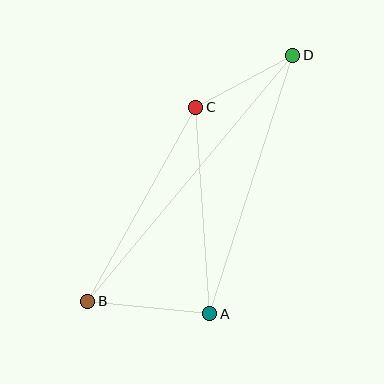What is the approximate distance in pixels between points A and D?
The distance between A and D is approximately 271 pixels.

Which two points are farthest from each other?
Points B and D are farthest from each other.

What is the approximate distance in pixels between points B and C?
The distance between B and C is approximately 222 pixels.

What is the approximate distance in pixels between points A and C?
The distance between A and C is approximately 207 pixels.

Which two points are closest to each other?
Points C and D are closest to each other.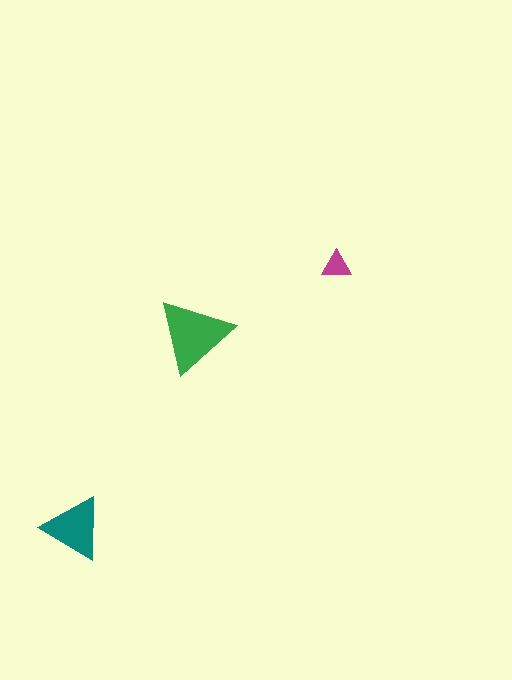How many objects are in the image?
There are 3 objects in the image.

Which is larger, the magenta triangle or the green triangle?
The green one.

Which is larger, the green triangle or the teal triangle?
The green one.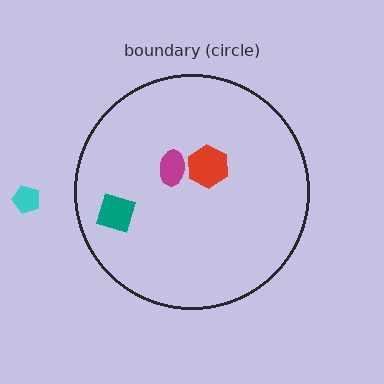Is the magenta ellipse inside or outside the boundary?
Inside.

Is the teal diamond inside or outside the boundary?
Inside.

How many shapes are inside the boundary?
3 inside, 1 outside.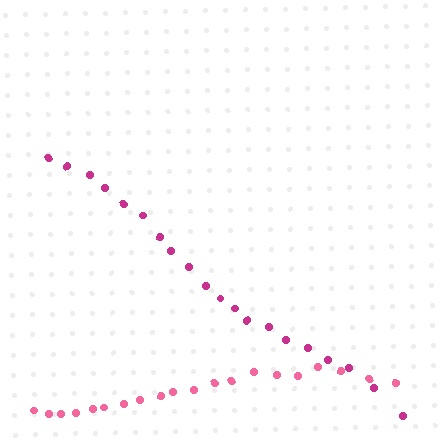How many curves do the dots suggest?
There are 2 distinct paths.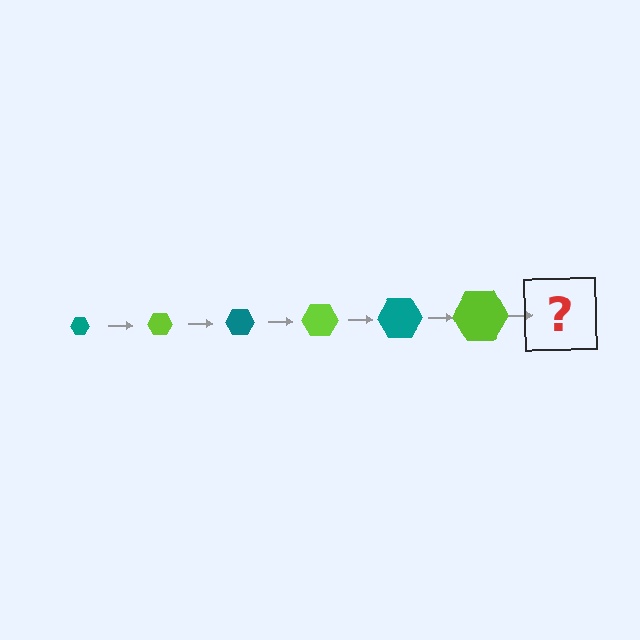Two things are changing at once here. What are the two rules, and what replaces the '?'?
The two rules are that the hexagon grows larger each step and the color cycles through teal and lime. The '?' should be a teal hexagon, larger than the previous one.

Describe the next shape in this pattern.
It should be a teal hexagon, larger than the previous one.